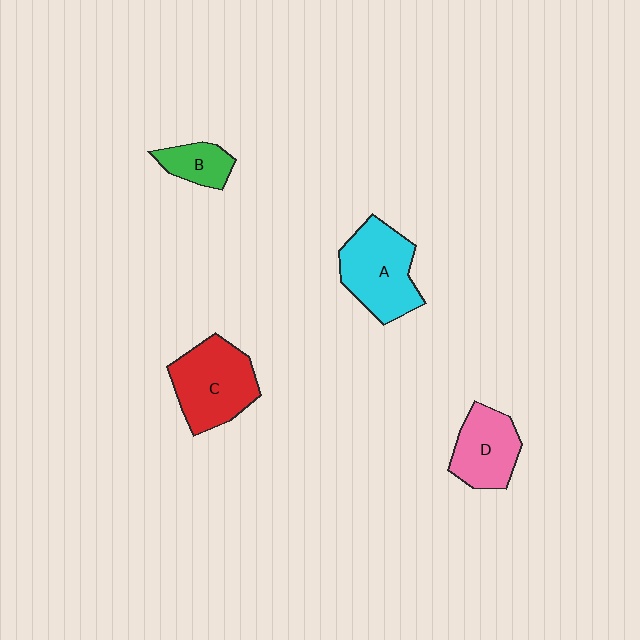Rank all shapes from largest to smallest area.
From largest to smallest: C (red), A (cyan), D (pink), B (green).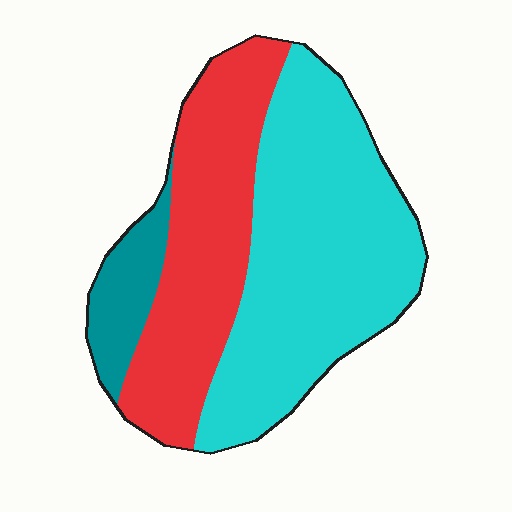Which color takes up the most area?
Cyan, at roughly 55%.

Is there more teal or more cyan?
Cyan.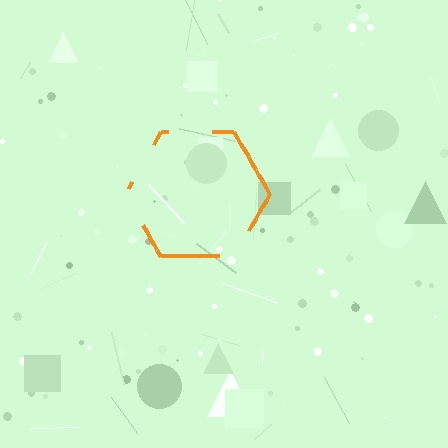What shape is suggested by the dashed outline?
The dashed outline suggests a hexagon.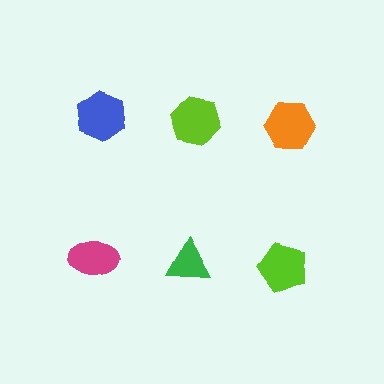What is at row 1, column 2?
A lime hexagon.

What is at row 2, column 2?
A green triangle.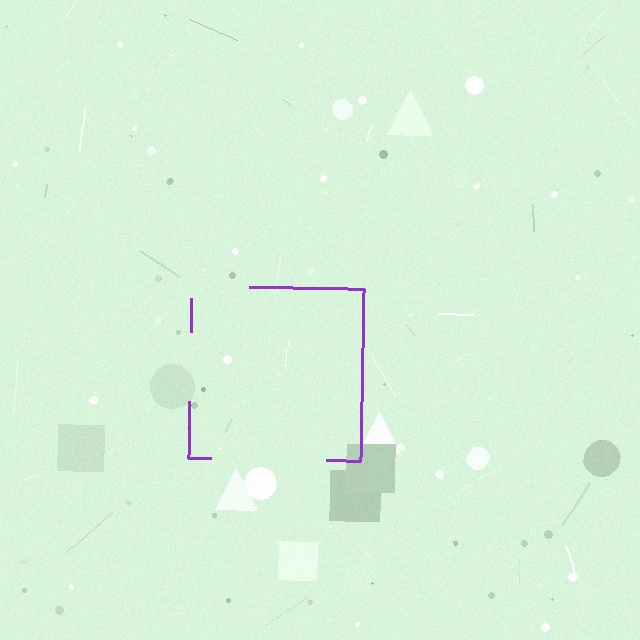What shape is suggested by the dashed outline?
The dashed outline suggests a square.